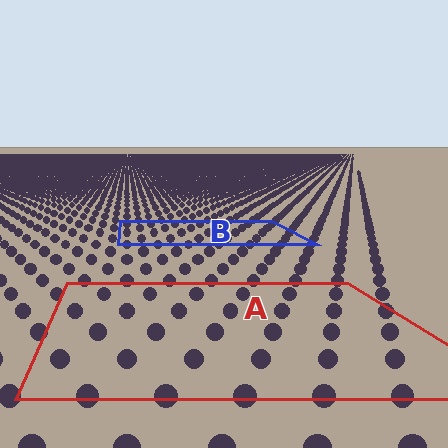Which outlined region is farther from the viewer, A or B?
Region B is farther from the viewer — the texture elements inside it appear smaller and more densely packed.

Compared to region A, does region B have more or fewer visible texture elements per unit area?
Region B has more texture elements per unit area — they are packed more densely because it is farther away.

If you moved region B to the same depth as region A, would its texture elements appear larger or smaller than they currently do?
They would appear larger. At a closer depth, the same texture elements are projected at a bigger on-screen size.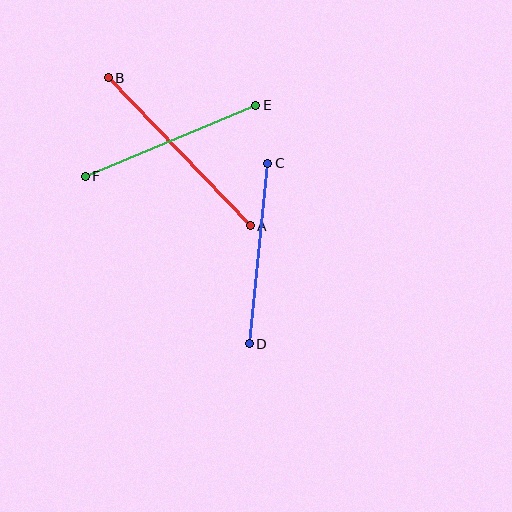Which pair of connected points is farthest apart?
Points A and B are farthest apart.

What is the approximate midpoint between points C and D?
The midpoint is at approximately (258, 253) pixels.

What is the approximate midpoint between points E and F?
The midpoint is at approximately (170, 141) pixels.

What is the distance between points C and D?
The distance is approximately 182 pixels.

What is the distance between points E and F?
The distance is approximately 185 pixels.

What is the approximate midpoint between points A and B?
The midpoint is at approximately (179, 152) pixels.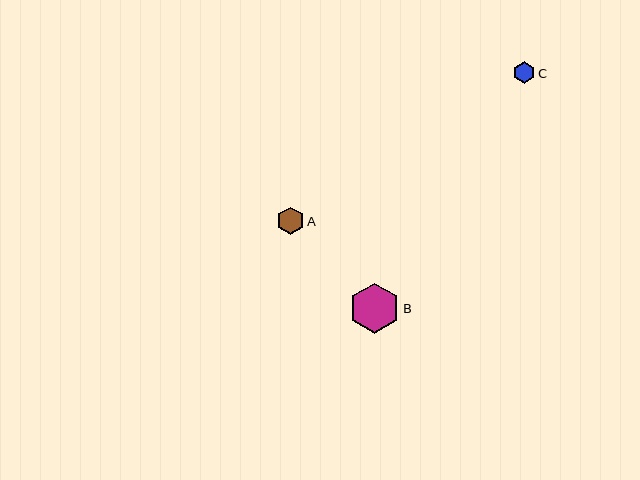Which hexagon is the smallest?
Hexagon C is the smallest with a size of approximately 22 pixels.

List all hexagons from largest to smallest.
From largest to smallest: B, A, C.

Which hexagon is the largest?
Hexagon B is the largest with a size of approximately 51 pixels.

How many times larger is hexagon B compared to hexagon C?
Hexagon B is approximately 2.3 times the size of hexagon C.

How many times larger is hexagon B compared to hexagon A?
Hexagon B is approximately 1.8 times the size of hexagon A.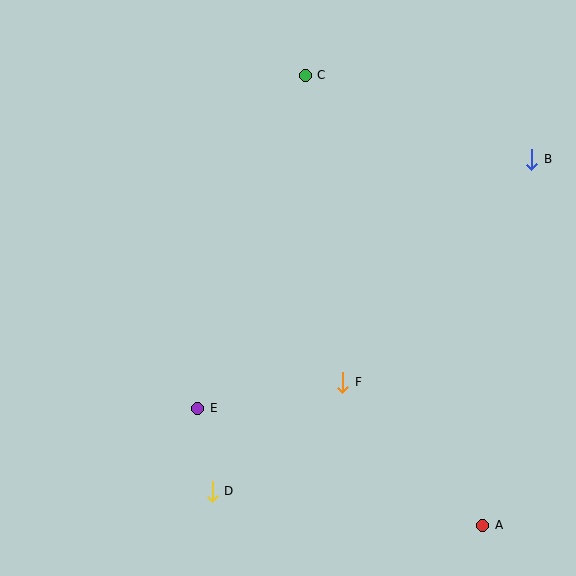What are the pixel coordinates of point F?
Point F is at (343, 382).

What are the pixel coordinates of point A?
Point A is at (483, 525).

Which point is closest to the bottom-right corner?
Point A is closest to the bottom-right corner.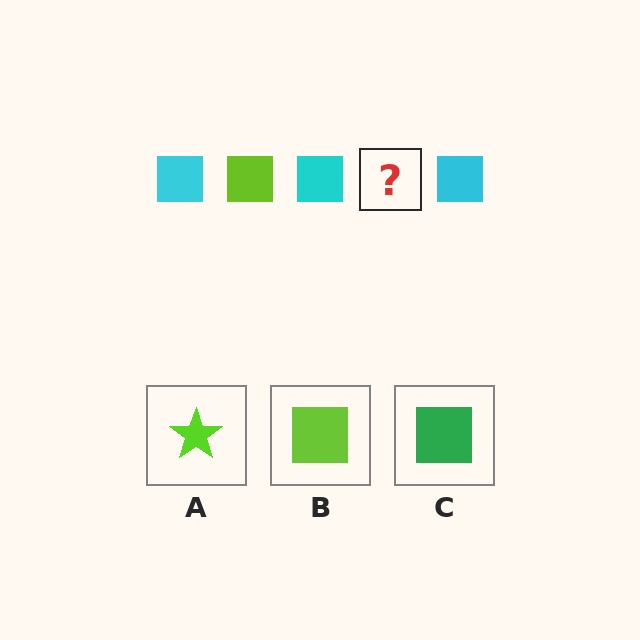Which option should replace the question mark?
Option B.